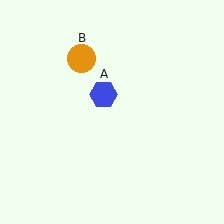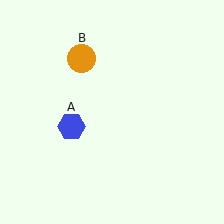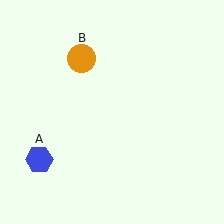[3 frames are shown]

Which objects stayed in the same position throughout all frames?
Orange circle (object B) remained stationary.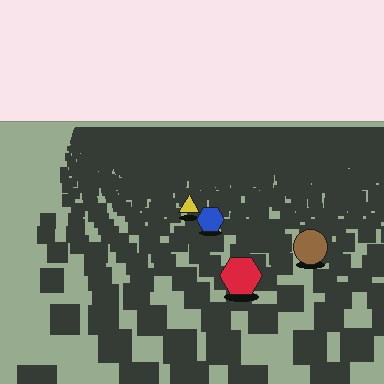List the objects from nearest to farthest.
From nearest to farthest: the red hexagon, the brown circle, the blue hexagon, the yellow triangle.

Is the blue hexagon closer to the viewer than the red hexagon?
No. The red hexagon is closer — you can tell from the texture gradient: the ground texture is coarser near it.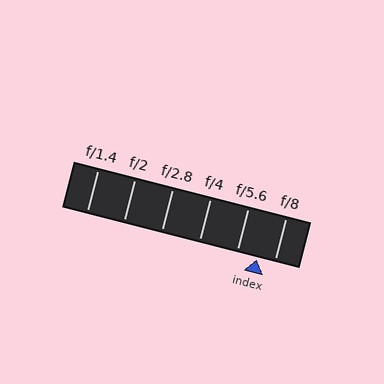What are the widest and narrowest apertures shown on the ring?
The widest aperture shown is f/1.4 and the narrowest is f/8.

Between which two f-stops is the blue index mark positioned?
The index mark is between f/5.6 and f/8.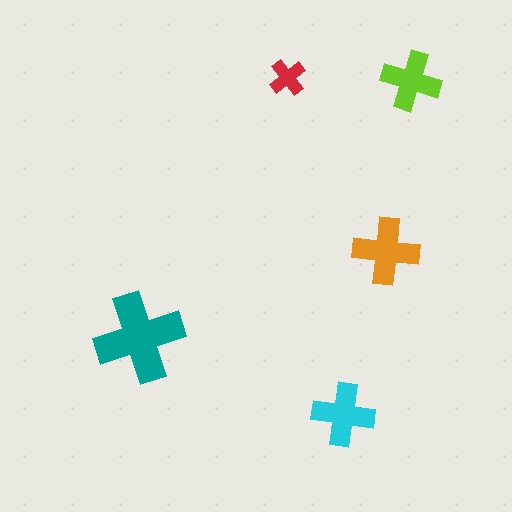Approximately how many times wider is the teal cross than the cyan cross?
About 1.5 times wider.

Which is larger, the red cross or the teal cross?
The teal one.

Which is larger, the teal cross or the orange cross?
The teal one.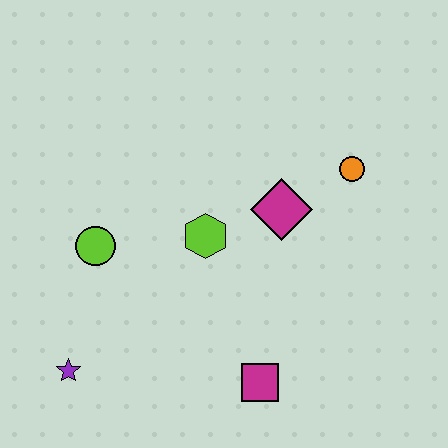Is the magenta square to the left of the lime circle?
No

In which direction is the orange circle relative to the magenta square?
The orange circle is above the magenta square.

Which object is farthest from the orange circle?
The purple star is farthest from the orange circle.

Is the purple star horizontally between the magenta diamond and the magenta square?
No